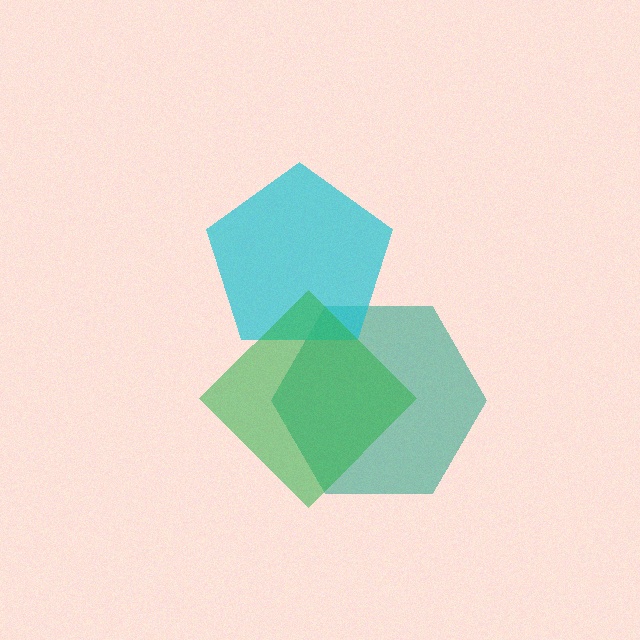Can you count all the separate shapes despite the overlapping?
Yes, there are 3 separate shapes.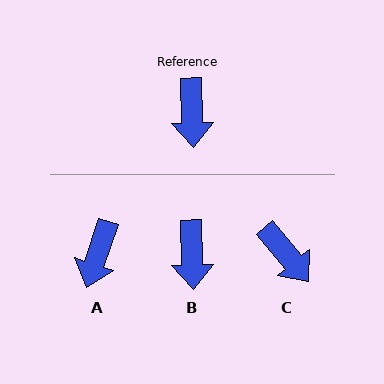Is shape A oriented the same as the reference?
No, it is off by about 20 degrees.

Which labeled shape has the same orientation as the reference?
B.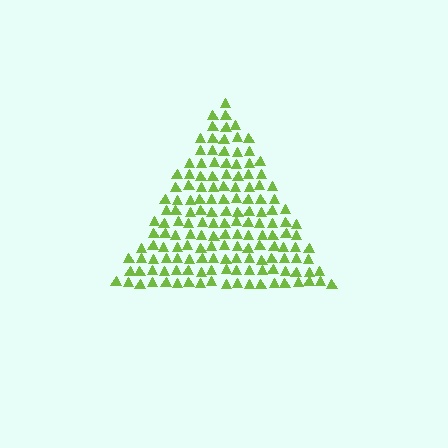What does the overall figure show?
The overall figure shows a triangle.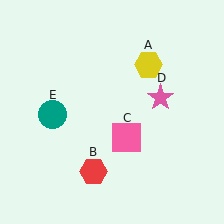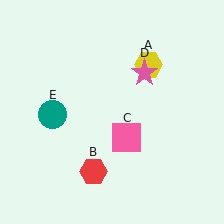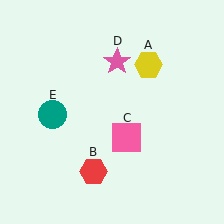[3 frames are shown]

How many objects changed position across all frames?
1 object changed position: pink star (object D).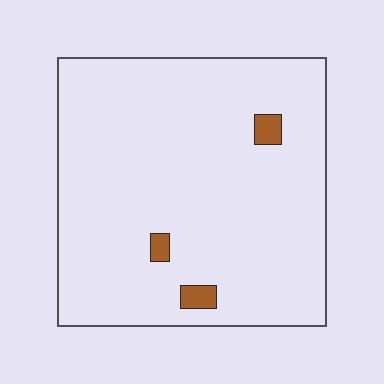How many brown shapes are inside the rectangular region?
3.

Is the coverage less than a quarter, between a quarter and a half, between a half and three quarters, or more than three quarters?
Less than a quarter.